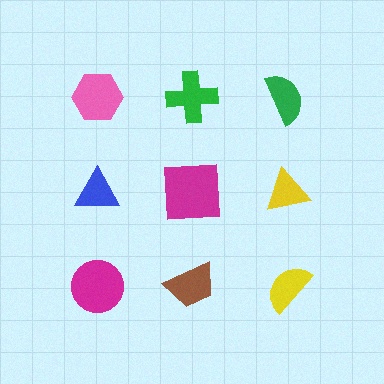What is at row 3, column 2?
A brown trapezoid.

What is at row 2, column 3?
A yellow triangle.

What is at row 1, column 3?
A green semicircle.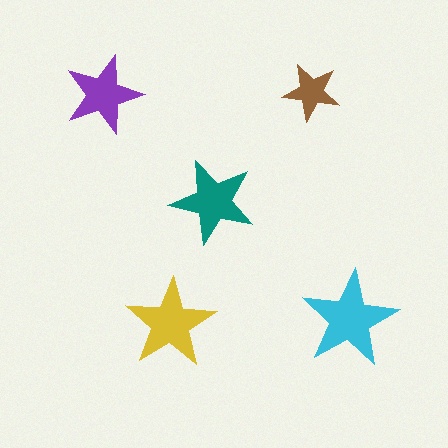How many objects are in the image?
There are 5 objects in the image.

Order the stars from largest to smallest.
the cyan one, the yellow one, the teal one, the purple one, the brown one.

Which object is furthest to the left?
The purple star is leftmost.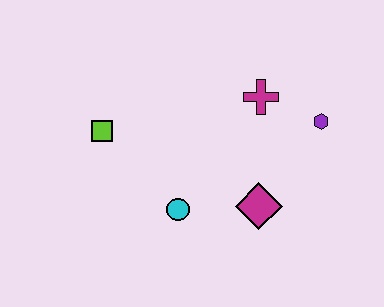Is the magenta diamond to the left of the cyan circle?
No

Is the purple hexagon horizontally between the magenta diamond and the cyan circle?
No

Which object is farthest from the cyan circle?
The purple hexagon is farthest from the cyan circle.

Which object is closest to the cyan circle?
The magenta diamond is closest to the cyan circle.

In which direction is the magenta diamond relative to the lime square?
The magenta diamond is to the right of the lime square.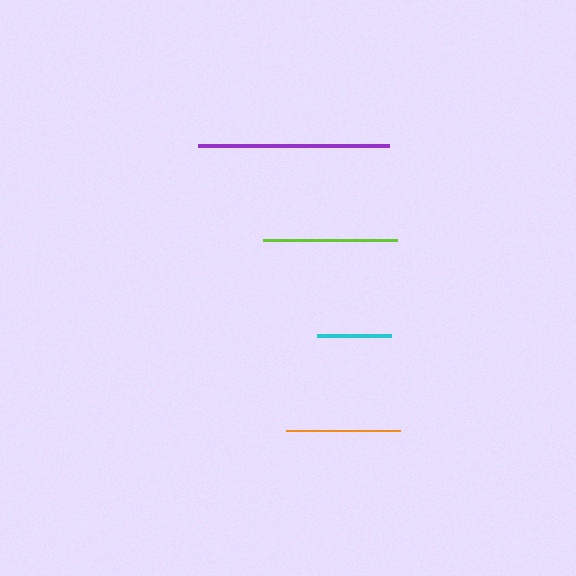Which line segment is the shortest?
The cyan line is the shortest at approximately 74 pixels.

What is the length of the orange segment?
The orange segment is approximately 113 pixels long.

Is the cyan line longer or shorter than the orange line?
The orange line is longer than the cyan line.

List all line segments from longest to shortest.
From longest to shortest: purple, lime, orange, cyan.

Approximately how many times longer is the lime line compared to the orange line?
The lime line is approximately 1.2 times the length of the orange line.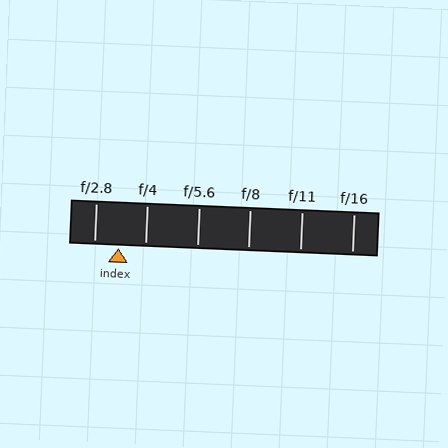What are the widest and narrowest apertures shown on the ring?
The widest aperture shown is f/2.8 and the narrowest is f/16.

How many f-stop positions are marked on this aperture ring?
There are 6 f-stop positions marked.